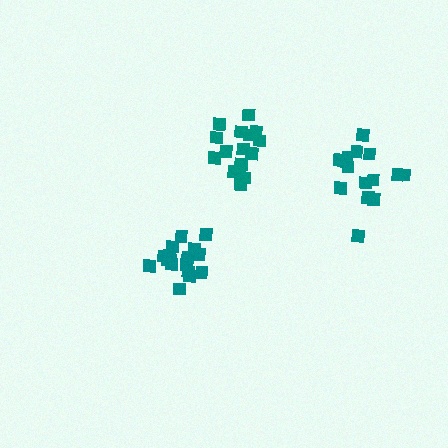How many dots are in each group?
Group 1: 17 dots, Group 2: 16 dots, Group 3: 16 dots (49 total).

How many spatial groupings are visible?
There are 3 spatial groupings.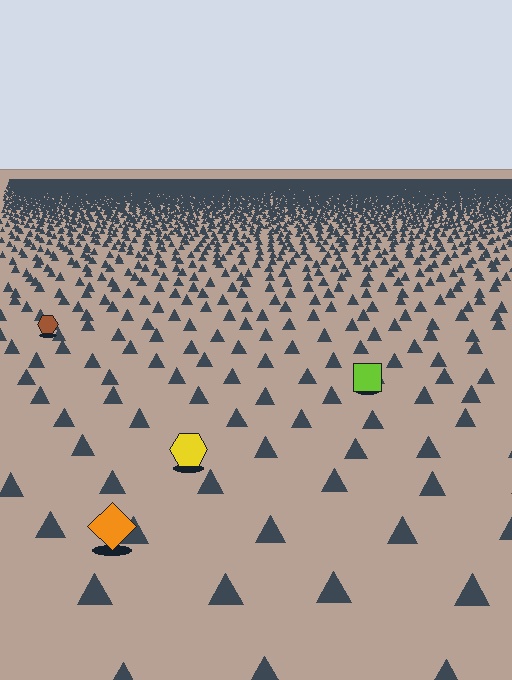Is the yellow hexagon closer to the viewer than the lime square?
Yes. The yellow hexagon is closer — you can tell from the texture gradient: the ground texture is coarser near it.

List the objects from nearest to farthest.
From nearest to farthest: the orange diamond, the yellow hexagon, the lime square, the brown hexagon.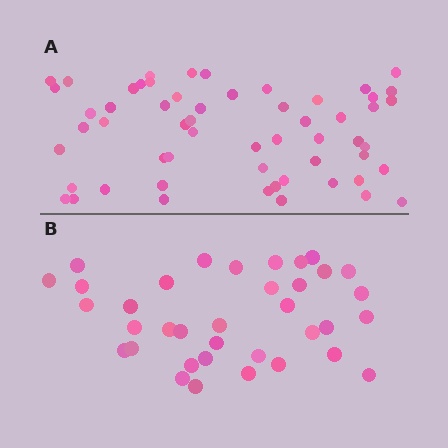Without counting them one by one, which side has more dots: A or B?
Region A (the top region) has more dots.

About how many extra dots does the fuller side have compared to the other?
Region A has approximately 20 more dots than region B.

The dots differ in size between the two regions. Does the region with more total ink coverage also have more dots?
No. Region B has more total ink coverage because its dots are larger, but region A actually contains more individual dots. Total area can be misleading — the number of items is what matters here.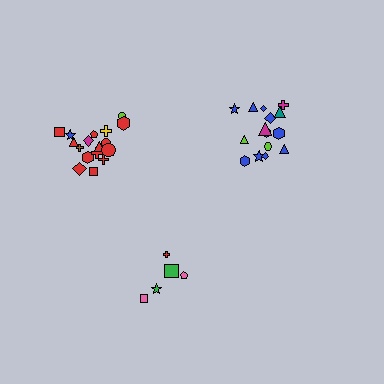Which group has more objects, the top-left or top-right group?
The top-left group.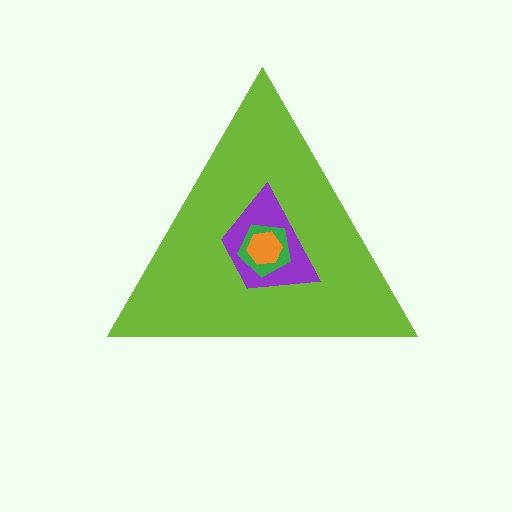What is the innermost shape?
The orange hexagon.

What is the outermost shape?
The lime triangle.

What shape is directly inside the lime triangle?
The purple trapezoid.